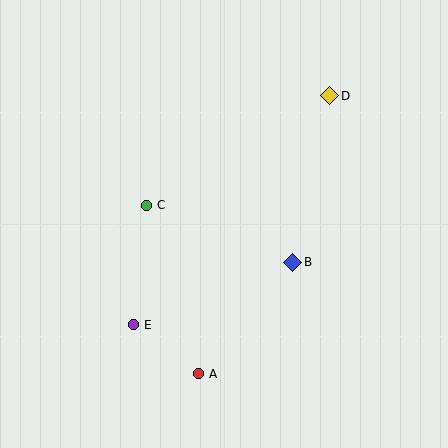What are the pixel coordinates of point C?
Point C is at (146, 205).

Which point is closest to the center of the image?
Point B at (293, 262) is closest to the center.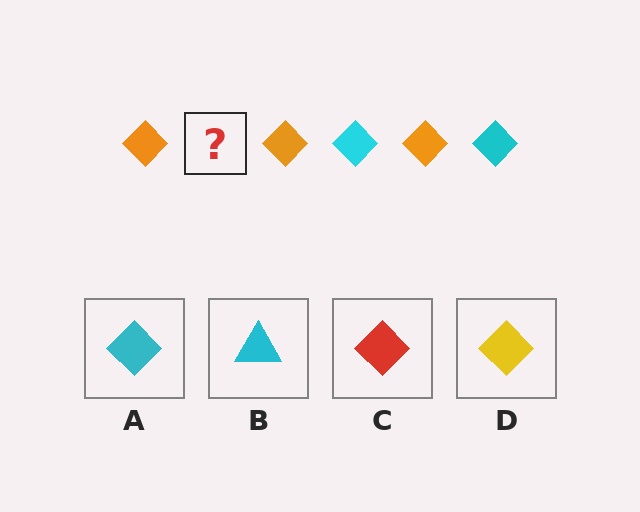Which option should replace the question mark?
Option A.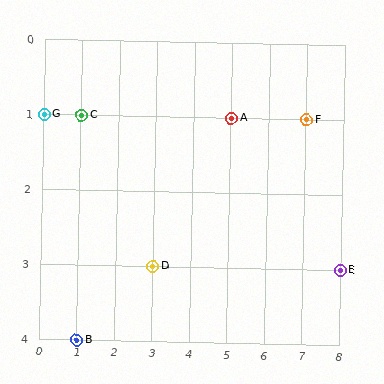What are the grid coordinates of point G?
Point G is at grid coordinates (0, 1).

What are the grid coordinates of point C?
Point C is at grid coordinates (1, 1).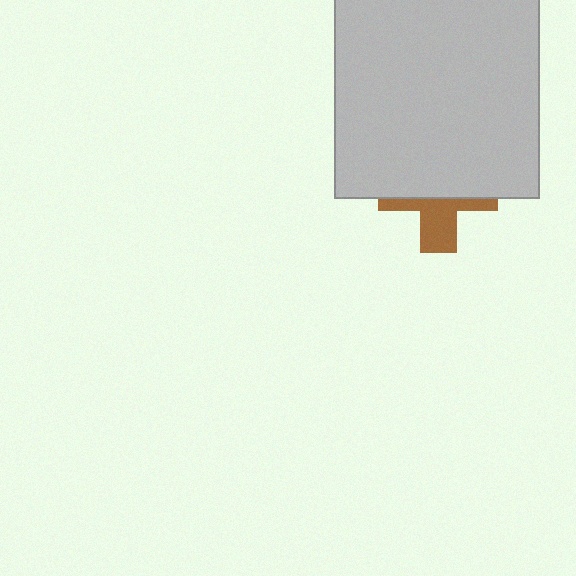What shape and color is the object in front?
The object in front is a light gray square.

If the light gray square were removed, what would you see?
You would see the complete brown cross.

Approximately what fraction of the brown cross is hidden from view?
Roughly 60% of the brown cross is hidden behind the light gray square.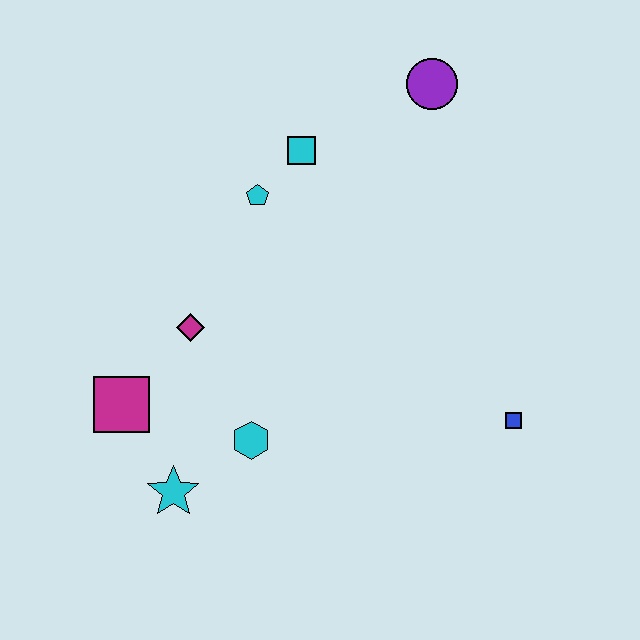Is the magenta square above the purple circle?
No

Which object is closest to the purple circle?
The cyan square is closest to the purple circle.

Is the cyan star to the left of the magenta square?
No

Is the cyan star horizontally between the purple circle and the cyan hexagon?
No